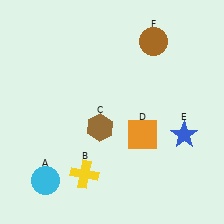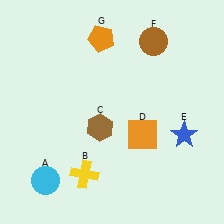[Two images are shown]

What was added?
An orange pentagon (G) was added in Image 2.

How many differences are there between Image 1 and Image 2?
There is 1 difference between the two images.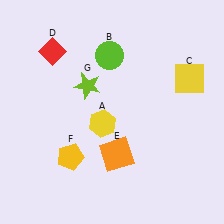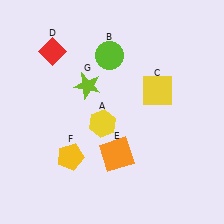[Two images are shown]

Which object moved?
The yellow square (C) moved left.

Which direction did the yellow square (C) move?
The yellow square (C) moved left.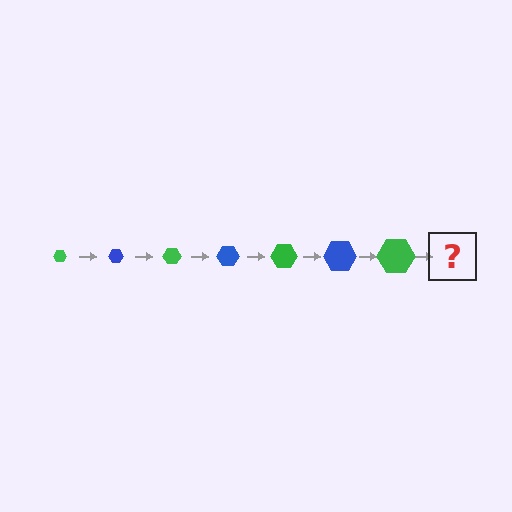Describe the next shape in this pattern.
It should be a blue hexagon, larger than the previous one.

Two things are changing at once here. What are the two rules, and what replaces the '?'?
The two rules are that the hexagon grows larger each step and the color cycles through green and blue. The '?' should be a blue hexagon, larger than the previous one.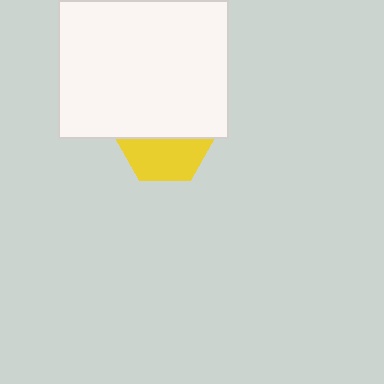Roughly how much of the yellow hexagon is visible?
About half of it is visible (roughly 46%).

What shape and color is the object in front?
The object in front is a white rectangle.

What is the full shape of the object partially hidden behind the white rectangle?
The partially hidden object is a yellow hexagon.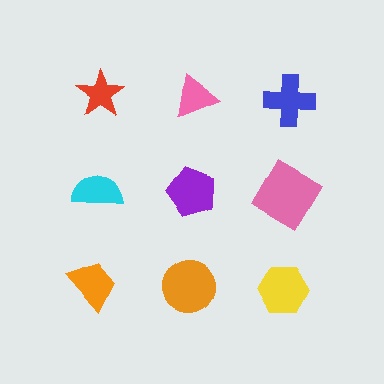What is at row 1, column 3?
A blue cross.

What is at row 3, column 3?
A yellow hexagon.